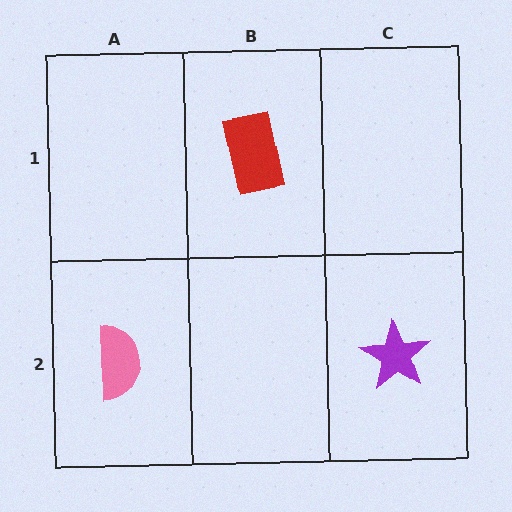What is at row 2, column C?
A purple star.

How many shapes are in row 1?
1 shape.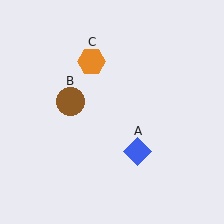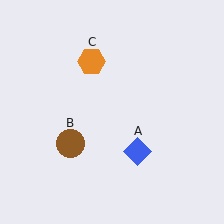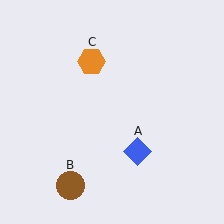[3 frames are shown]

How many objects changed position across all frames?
1 object changed position: brown circle (object B).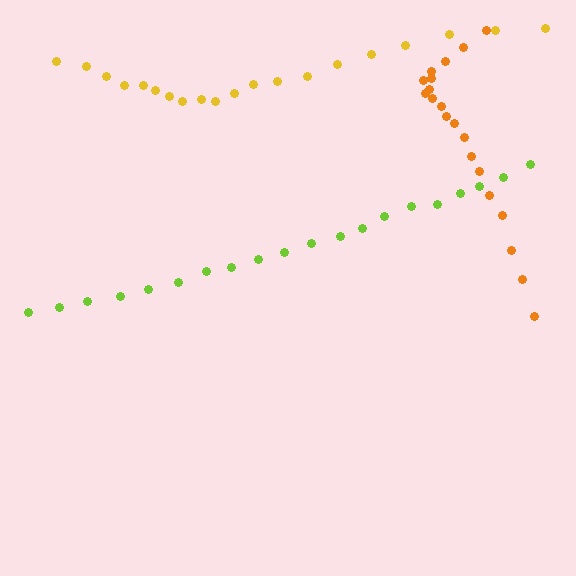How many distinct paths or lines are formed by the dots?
There are 3 distinct paths.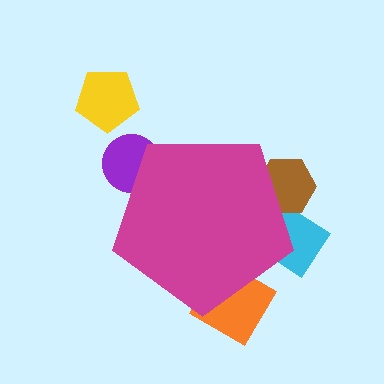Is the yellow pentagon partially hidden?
No, the yellow pentagon is fully visible.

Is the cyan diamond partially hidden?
Yes, the cyan diamond is partially hidden behind the magenta pentagon.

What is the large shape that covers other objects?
A magenta pentagon.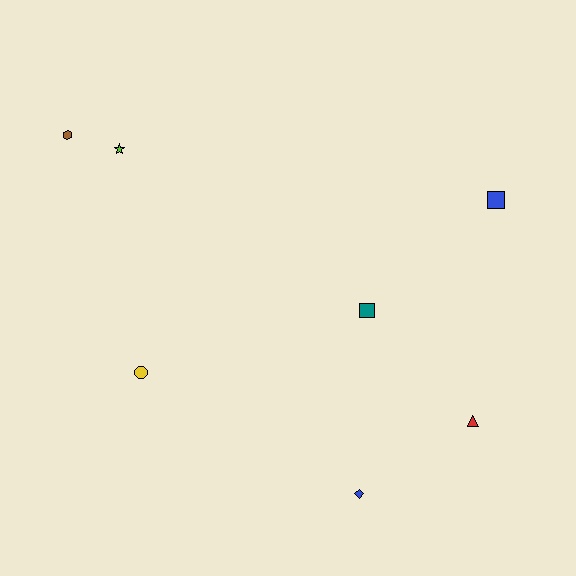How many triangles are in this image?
There is 1 triangle.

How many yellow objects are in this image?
There is 1 yellow object.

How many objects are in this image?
There are 7 objects.